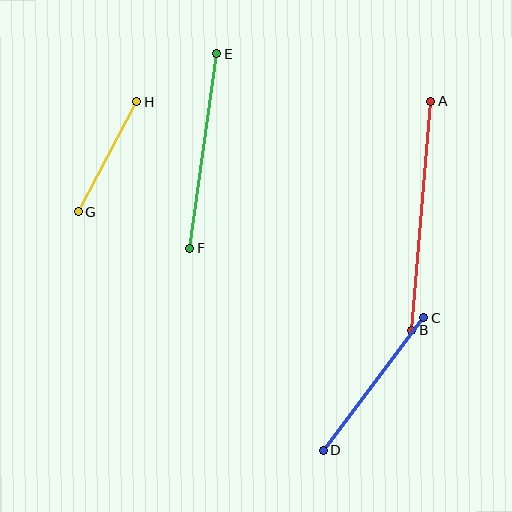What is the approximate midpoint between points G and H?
The midpoint is at approximately (107, 157) pixels.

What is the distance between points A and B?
The distance is approximately 230 pixels.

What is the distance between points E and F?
The distance is approximately 197 pixels.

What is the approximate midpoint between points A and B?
The midpoint is at approximately (421, 215) pixels.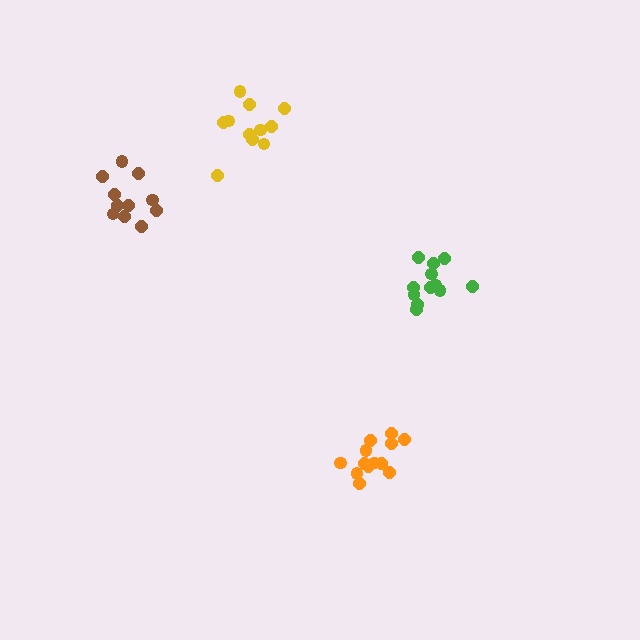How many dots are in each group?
Group 1: 11 dots, Group 2: 12 dots, Group 3: 13 dots, Group 4: 11 dots (47 total).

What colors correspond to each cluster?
The clusters are colored: brown, green, orange, yellow.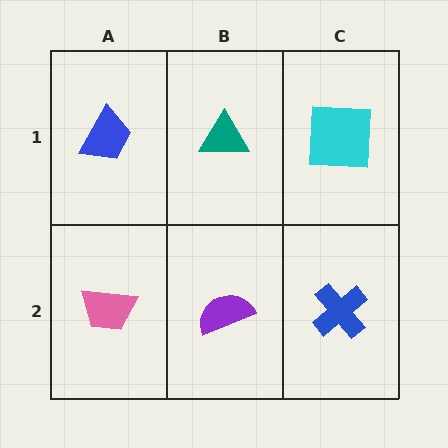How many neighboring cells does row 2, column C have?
2.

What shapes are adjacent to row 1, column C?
A blue cross (row 2, column C), a teal triangle (row 1, column B).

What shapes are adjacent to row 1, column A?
A pink trapezoid (row 2, column A), a teal triangle (row 1, column B).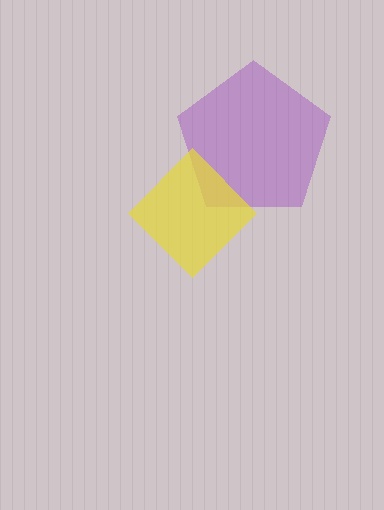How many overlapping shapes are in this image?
There are 2 overlapping shapes in the image.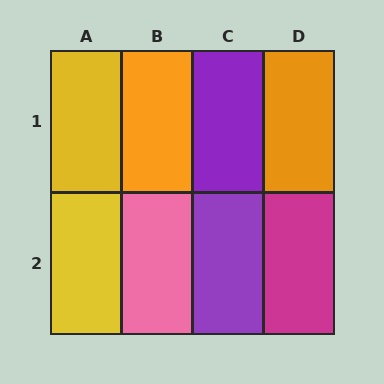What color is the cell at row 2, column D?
Magenta.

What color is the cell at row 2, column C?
Purple.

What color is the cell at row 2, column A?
Yellow.